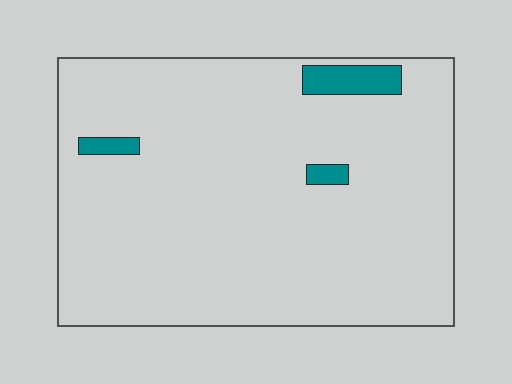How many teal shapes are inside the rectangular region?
3.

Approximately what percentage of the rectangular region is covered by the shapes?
Approximately 5%.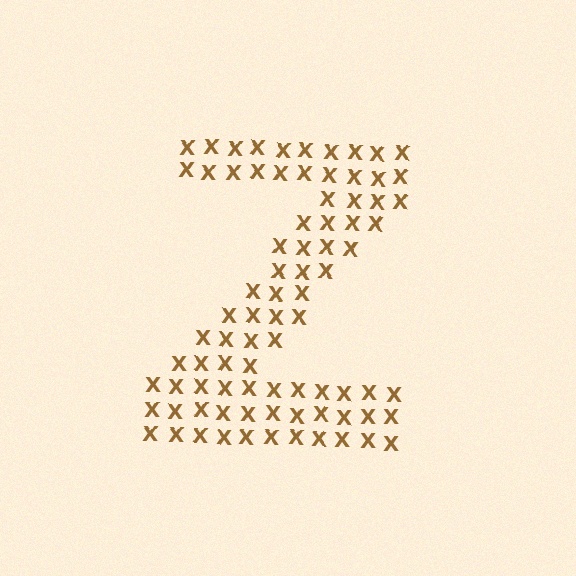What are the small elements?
The small elements are letter X's.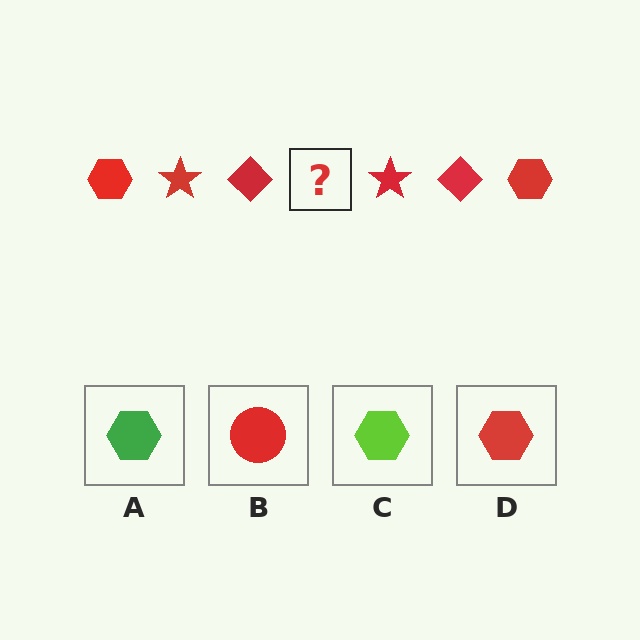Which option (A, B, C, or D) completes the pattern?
D.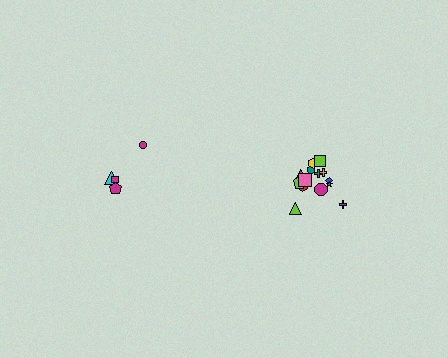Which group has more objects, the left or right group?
The right group.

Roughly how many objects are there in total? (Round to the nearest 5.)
Roughly 20 objects in total.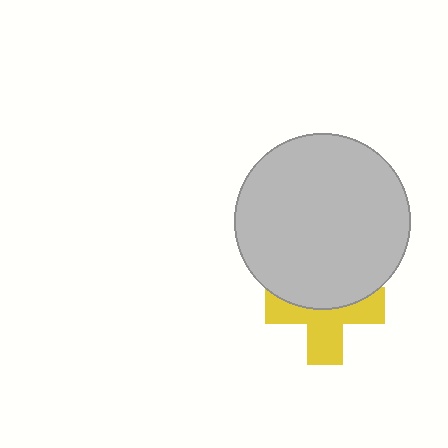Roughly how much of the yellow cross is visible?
About half of it is visible (roughly 55%).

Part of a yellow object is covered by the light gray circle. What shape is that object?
It is a cross.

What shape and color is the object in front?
The object in front is a light gray circle.